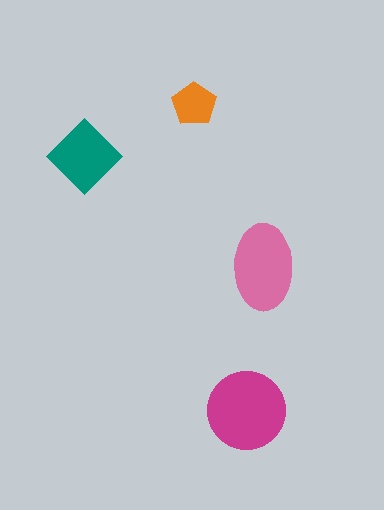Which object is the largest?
The magenta circle.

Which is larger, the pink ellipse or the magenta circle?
The magenta circle.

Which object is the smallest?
The orange pentagon.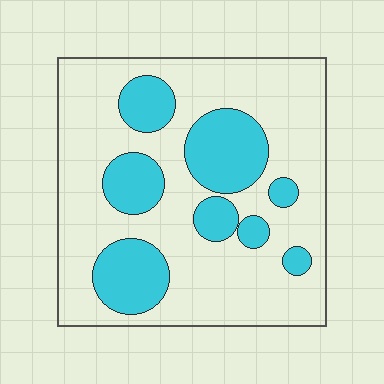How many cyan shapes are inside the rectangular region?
8.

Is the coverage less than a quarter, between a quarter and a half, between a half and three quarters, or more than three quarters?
Between a quarter and a half.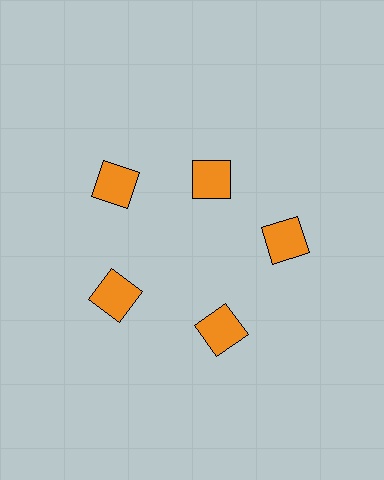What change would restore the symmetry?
The symmetry would be restored by moving it outward, back onto the ring so that all 5 squares sit at equal angles and equal distance from the center.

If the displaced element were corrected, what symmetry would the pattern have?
It would have 5-fold rotational symmetry — the pattern would map onto itself every 72 degrees.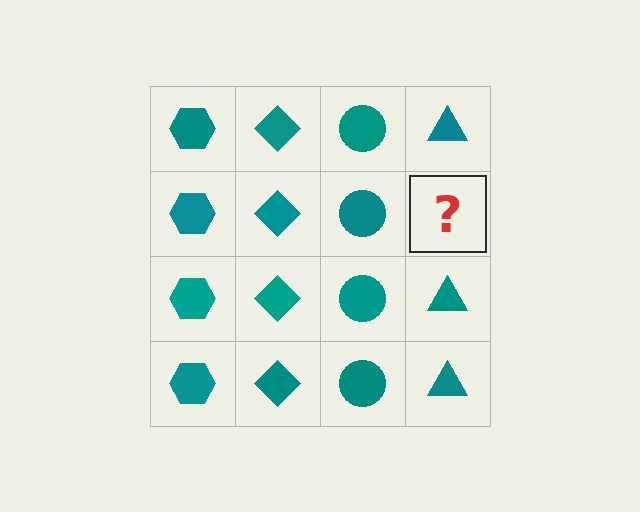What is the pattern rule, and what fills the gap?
The rule is that each column has a consistent shape. The gap should be filled with a teal triangle.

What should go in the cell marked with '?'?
The missing cell should contain a teal triangle.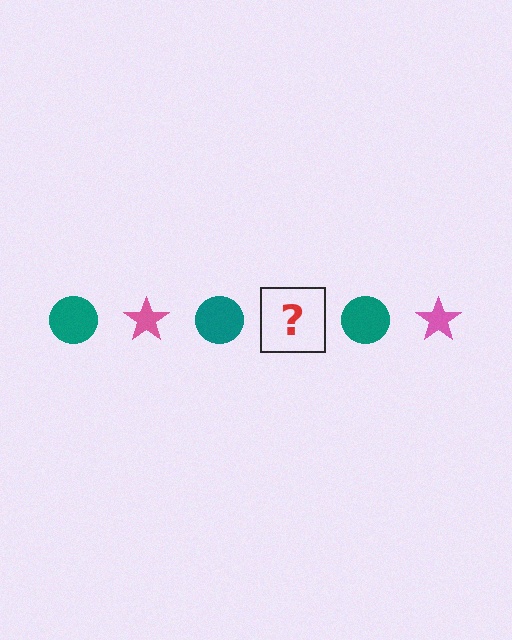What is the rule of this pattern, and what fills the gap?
The rule is that the pattern alternates between teal circle and pink star. The gap should be filled with a pink star.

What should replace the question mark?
The question mark should be replaced with a pink star.